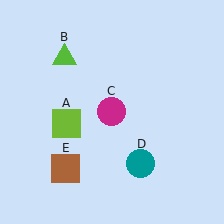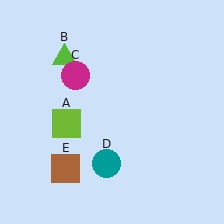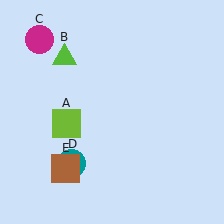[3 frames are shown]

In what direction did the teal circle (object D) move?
The teal circle (object D) moved left.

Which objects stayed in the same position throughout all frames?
Lime square (object A) and lime triangle (object B) and brown square (object E) remained stationary.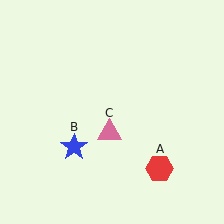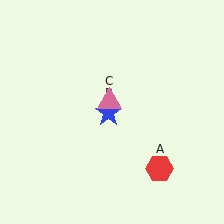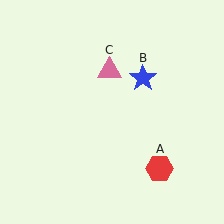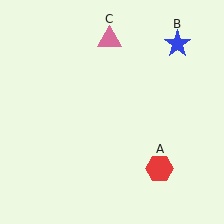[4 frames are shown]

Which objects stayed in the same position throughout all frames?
Red hexagon (object A) remained stationary.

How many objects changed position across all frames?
2 objects changed position: blue star (object B), pink triangle (object C).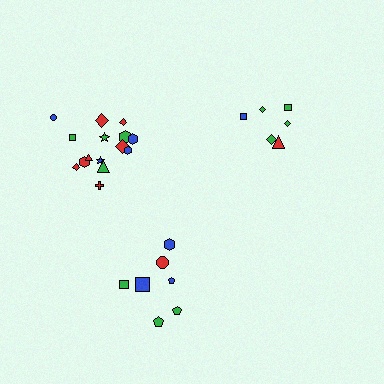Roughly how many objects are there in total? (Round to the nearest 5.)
Roughly 30 objects in total.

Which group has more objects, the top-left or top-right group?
The top-left group.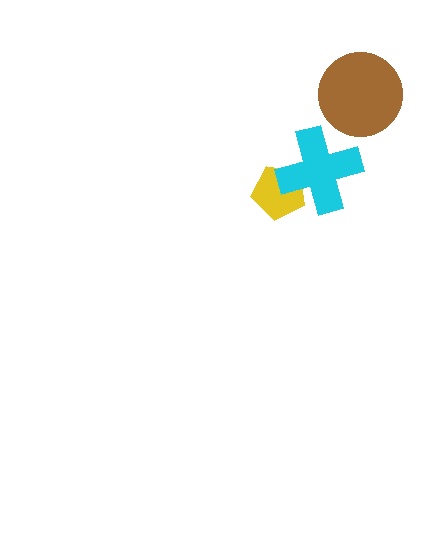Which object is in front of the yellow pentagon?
The cyan cross is in front of the yellow pentagon.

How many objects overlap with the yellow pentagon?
1 object overlaps with the yellow pentagon.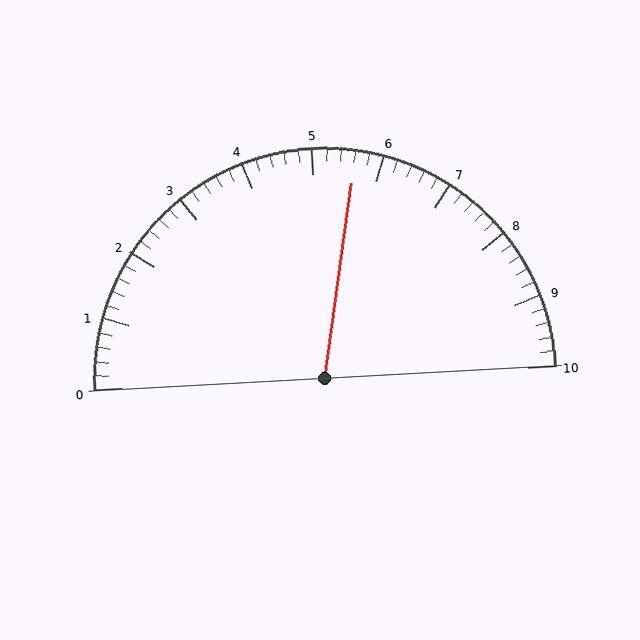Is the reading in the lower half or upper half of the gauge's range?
The reading is in the upper half of the range (0 to 10).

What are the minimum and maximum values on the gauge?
The gauge ranges from 0 to 10.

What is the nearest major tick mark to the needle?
The nearest major tick mark is 6.